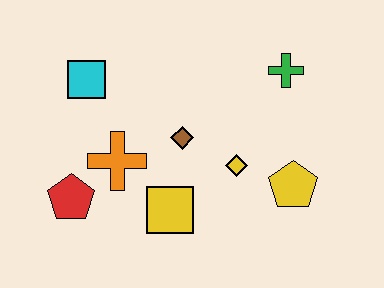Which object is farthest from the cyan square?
The yellow pentagon is farthest from the cyan square.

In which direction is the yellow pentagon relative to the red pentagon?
The yellow pentagon is to the right of the red pentagon.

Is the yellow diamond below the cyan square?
Yes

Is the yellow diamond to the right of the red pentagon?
Yes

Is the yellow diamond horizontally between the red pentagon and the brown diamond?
No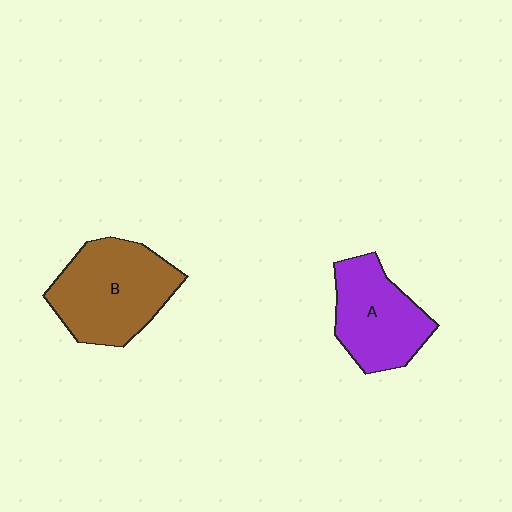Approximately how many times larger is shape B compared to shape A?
Approximately 1.3 times.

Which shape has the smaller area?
Shape A (purple).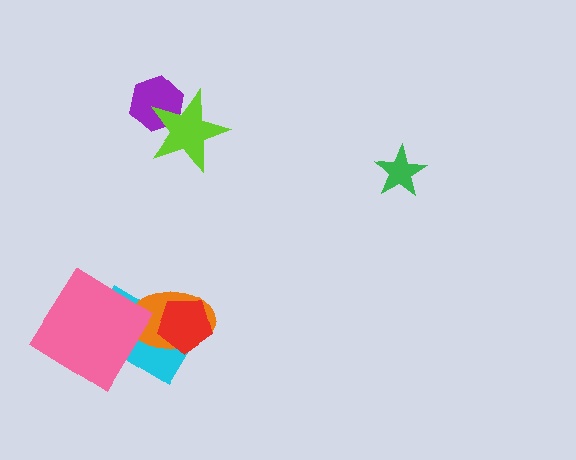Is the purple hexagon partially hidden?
Yes, it is partially covered by another shape.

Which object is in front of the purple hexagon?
The lime star is in front of the purple hexagon.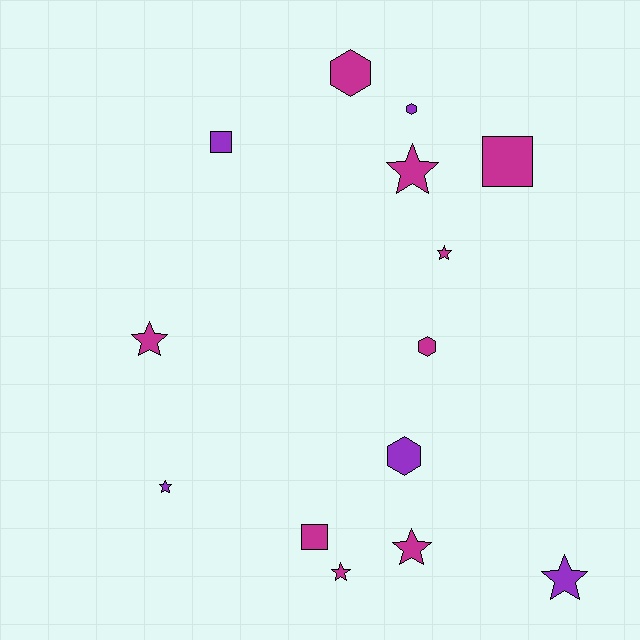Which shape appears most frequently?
Star, with 7 objects.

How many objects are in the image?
There are 14 objects.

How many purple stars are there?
There are 2 purple stars.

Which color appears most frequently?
Magenta, with 9 objects.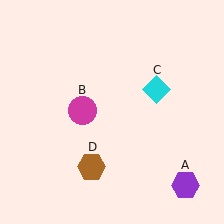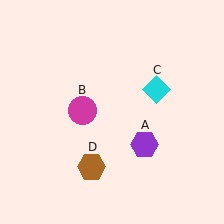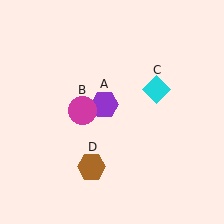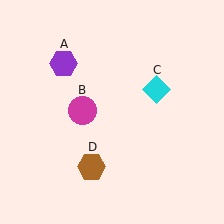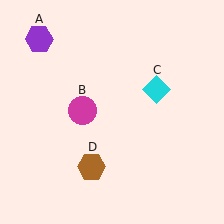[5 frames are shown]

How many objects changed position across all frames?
1 object changed position: purple hexagon (object A).